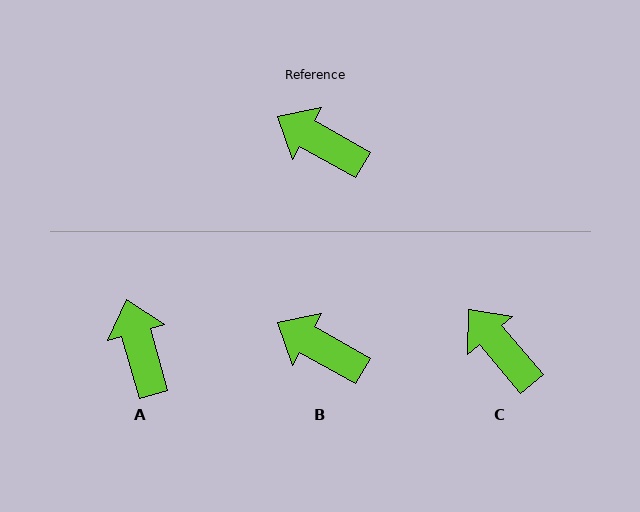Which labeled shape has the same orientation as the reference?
B.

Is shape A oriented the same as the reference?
No, it is off by about 45 degrees.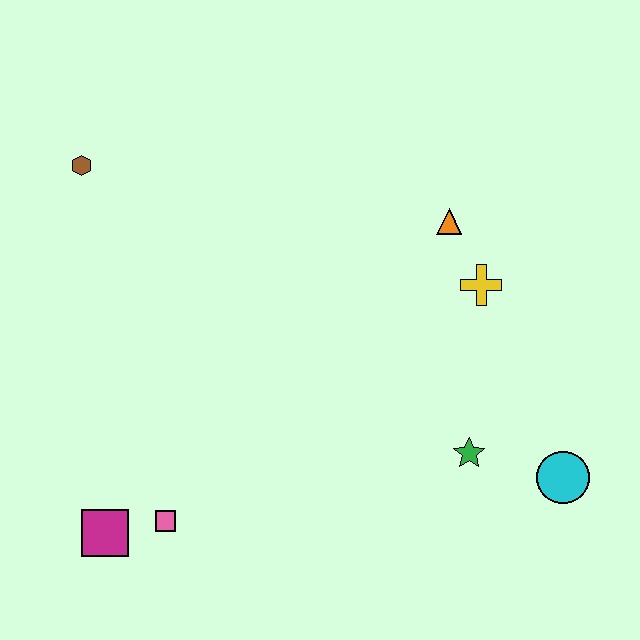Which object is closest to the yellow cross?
The orange triangle is closest to the yellow cross.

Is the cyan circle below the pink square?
No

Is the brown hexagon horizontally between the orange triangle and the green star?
No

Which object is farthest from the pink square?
The orange triangle is farthest from the pink square.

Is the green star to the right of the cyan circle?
No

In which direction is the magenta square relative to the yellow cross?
The magenta square is to the left of the yellow cross.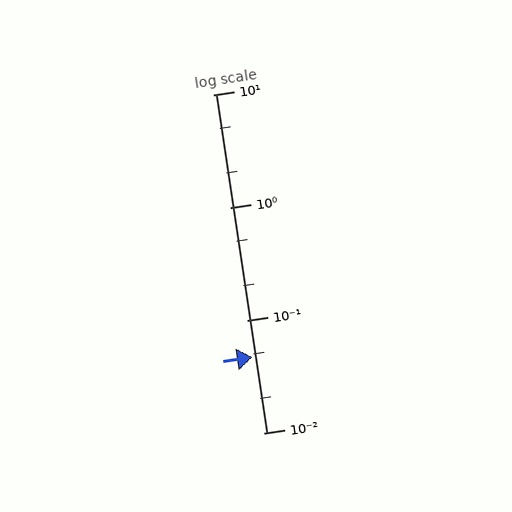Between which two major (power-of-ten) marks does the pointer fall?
The pointer is between 0.01 and 0.1.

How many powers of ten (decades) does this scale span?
The scale spans 3 decades, from 0.01 to 10.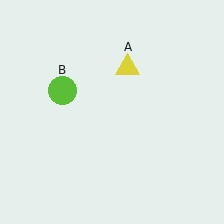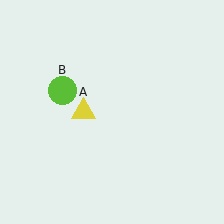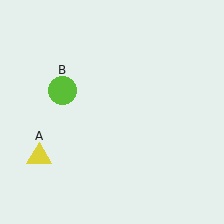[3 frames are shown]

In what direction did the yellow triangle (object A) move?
The yellow triangle (object A) moved down and to the left.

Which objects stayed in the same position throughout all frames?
Lime circle (object B) remained stationary.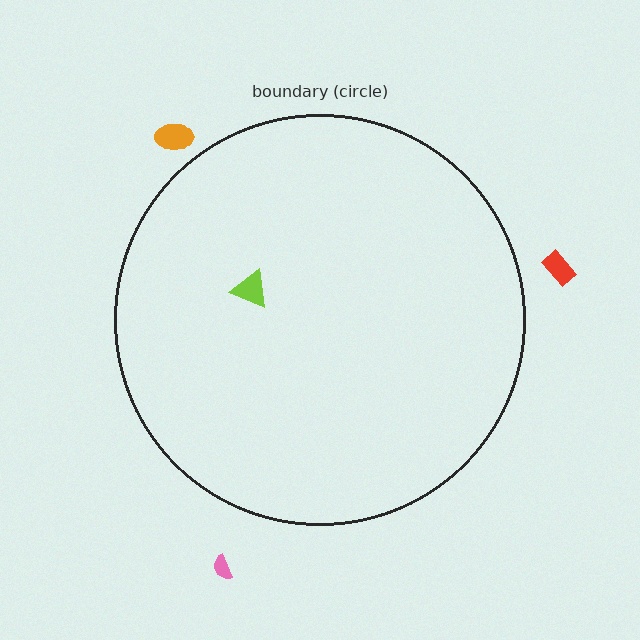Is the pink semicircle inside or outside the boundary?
Outside.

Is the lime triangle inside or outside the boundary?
Inside.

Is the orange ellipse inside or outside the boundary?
Outside.